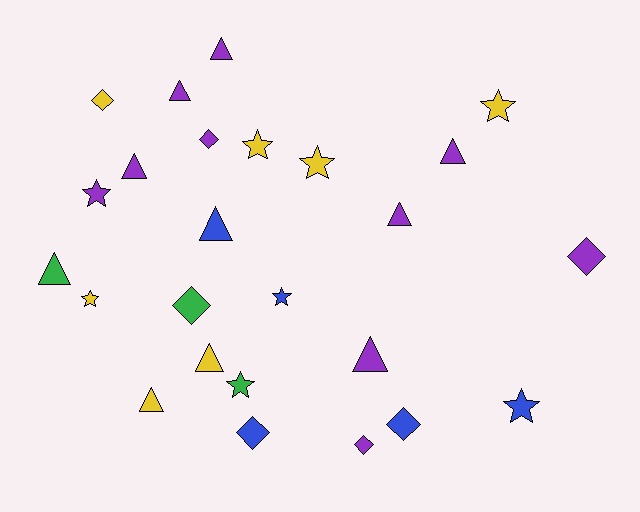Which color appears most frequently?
Purple, with 10 objects.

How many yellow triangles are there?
There are 2 yellow triangles.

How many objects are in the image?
There are 25 objects.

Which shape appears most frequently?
Triangle, with 10 objects.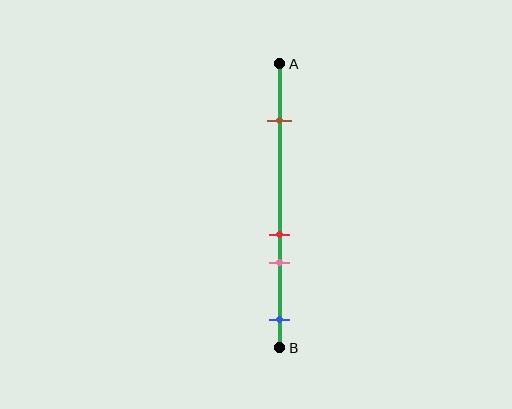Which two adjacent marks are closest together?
The red and pink marks are the closest adjacent pair.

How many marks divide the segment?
There are 4 marks dividing the segment.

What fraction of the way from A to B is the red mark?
The red mark is approximately 60% (0.6) of the way from A to B.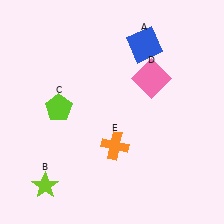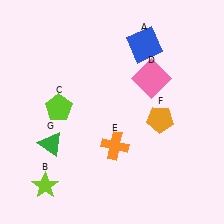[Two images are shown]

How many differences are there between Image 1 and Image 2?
There are 2 differences between the two images.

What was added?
An orange pentagon (F), a green triangle (G) were added in Image 2.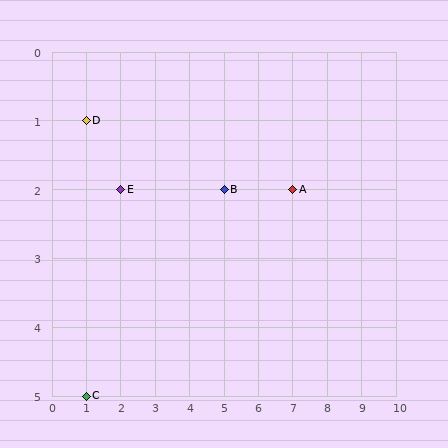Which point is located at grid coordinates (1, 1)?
Point D is at (1, 1).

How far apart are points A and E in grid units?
Points A and E are 5 columns apart.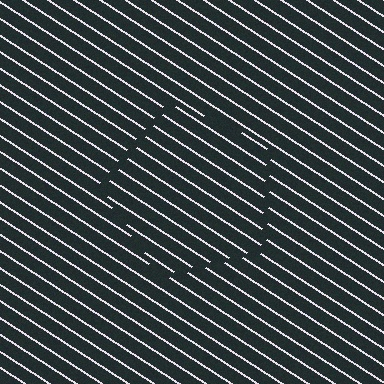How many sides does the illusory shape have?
5 sides — the line-ends trace a pentagon.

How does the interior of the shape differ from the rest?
The interior of the shape contains the same grating, shifted by half a period — the contour is defined by the phase discontinuity where line-ends from the inner and outer gratings abut.